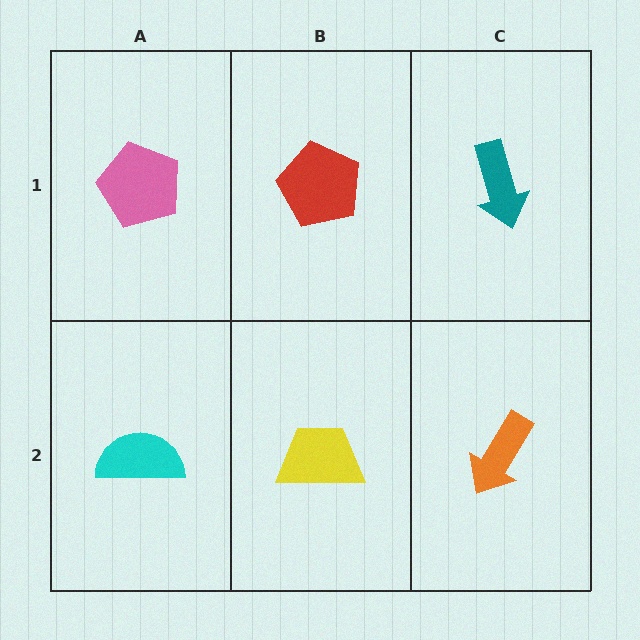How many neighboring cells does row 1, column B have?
3.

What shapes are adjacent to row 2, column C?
A teal arrow (row 1, column C), a yellow trapezoid (row 2, column B).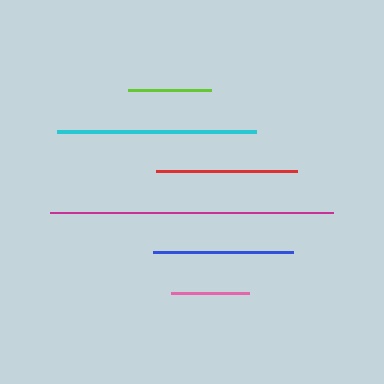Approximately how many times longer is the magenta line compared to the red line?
The magenta line is approximately 2.0 times the length of the red line.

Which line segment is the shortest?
The pink line is the shortest at approximately 78 pixels.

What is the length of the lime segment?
The lime segment is approximately 82 pixels long.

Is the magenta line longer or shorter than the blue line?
The magenta line is longer than the blue line.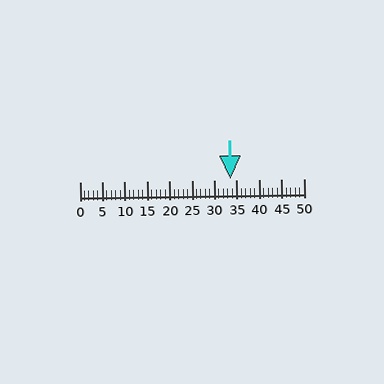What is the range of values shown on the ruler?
The ruler shows values from 0 to 50.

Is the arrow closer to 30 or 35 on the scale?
The arrow is closer to 35.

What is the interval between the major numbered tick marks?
The major tick marks are spaced 5 units apart.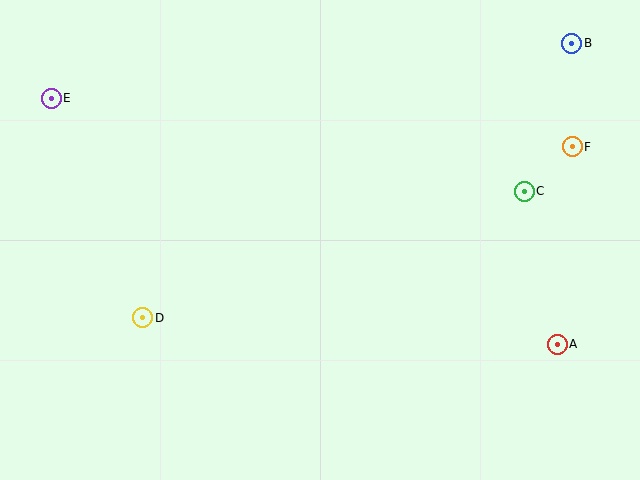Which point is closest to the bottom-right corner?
Point A is closest to the bottom-right corner.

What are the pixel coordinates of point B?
Point B is at (572, 43).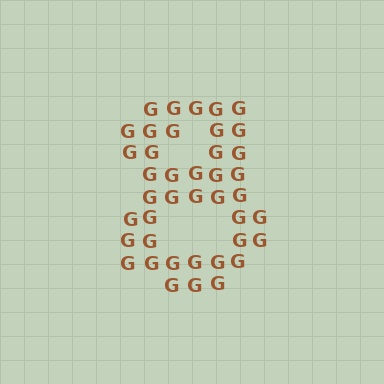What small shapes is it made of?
It is made of small letter G's.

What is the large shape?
The large shape is the digit 8.